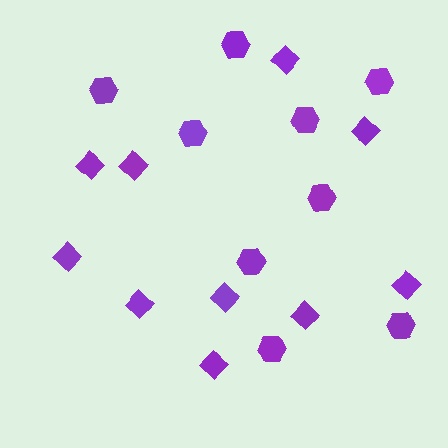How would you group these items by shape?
There are 2 groups: one group of diamonds (10) and one group of hexagons (9).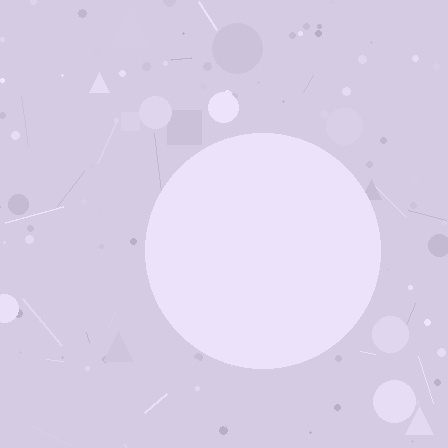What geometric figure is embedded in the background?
A circle is embedded in the background.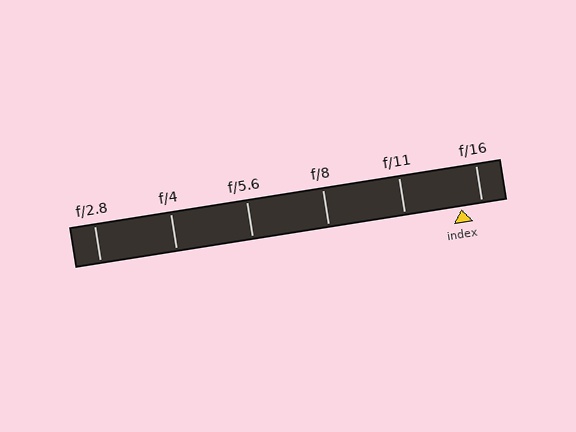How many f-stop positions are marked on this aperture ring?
There are 6 f-stop positions marked.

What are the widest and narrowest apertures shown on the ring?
The widest aperture shown is f/2.8 and the narrowest is f/16.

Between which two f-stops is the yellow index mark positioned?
The index mark is between f/11 and f/16.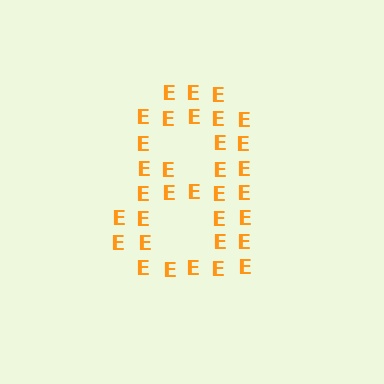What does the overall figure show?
The overall figure shows the digit 8.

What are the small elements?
The small elements are letter E's.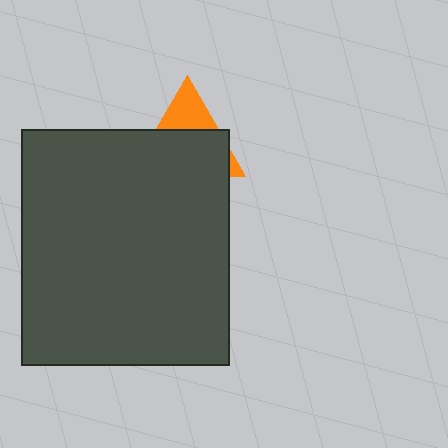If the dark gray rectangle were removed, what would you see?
You would see the complete orange triangle.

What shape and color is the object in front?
The object in front is a dark gray rectangle.